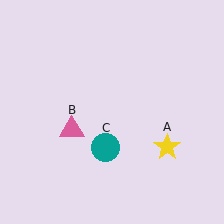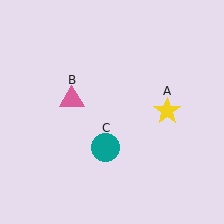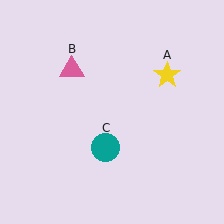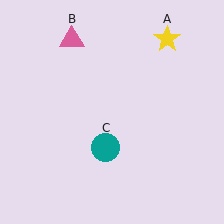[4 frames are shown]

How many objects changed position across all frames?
2 objects changed position: yellow star (object A), pink triangle (object B).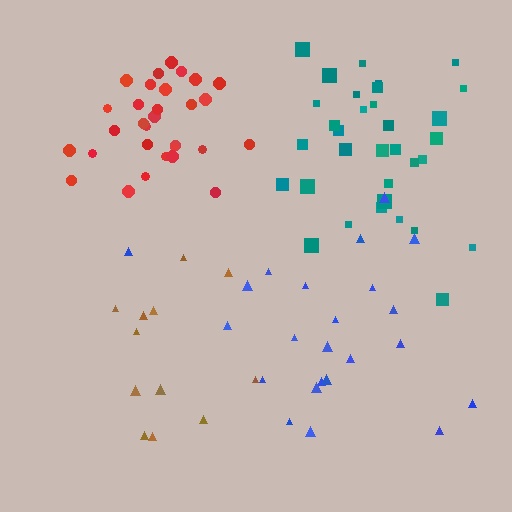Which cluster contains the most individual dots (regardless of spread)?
Teal (33).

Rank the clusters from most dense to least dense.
red, teal, blue, brown.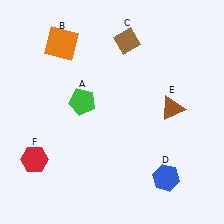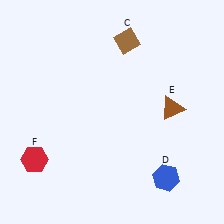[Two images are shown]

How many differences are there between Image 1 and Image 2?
There are 2 differences between the two images.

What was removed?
The orange square (B), the green pentagon (A) were removed in Image 2.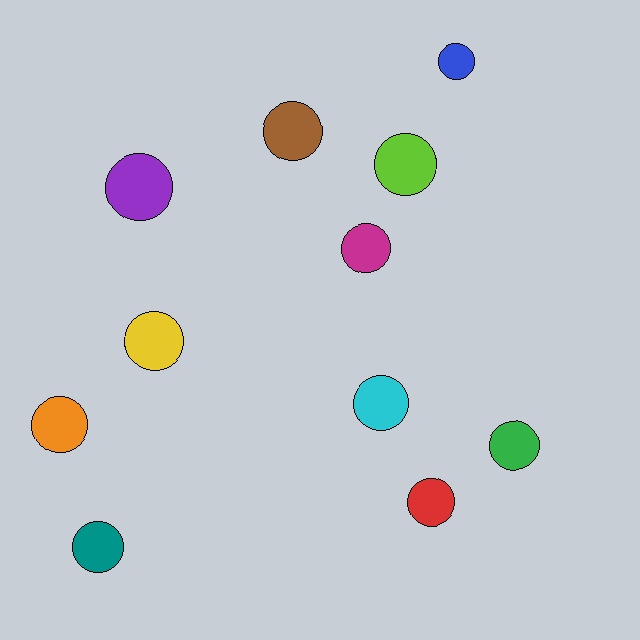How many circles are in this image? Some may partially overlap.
There are 11 circles.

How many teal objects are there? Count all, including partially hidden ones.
There is 1 teal object.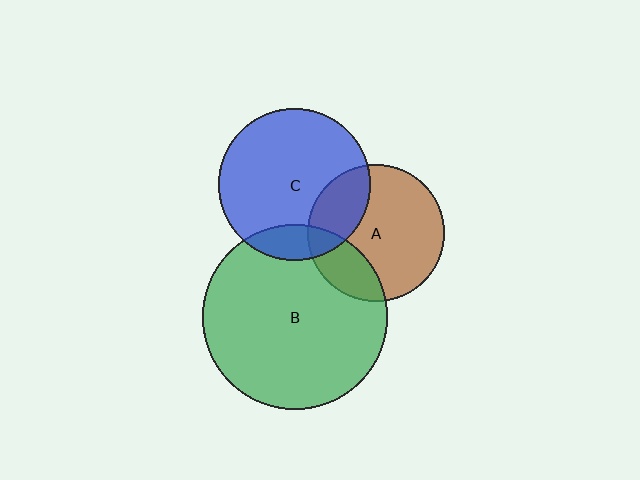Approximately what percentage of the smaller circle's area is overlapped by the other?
Approximately 25%.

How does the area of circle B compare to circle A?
Approximately 1.8 times.